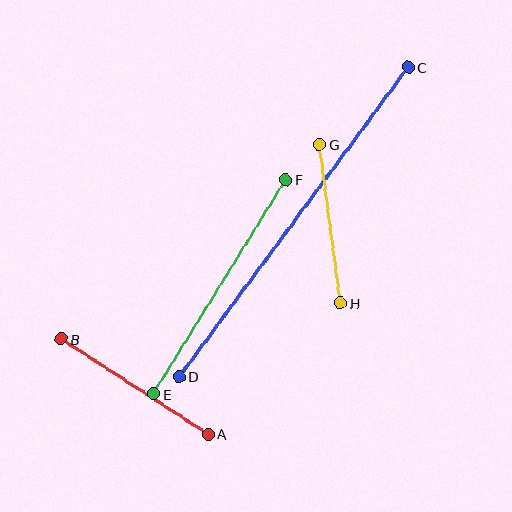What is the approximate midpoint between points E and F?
The midpoint is at approximately (220, 287) pixels.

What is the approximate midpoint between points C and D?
The midpoint is at approximately (293, 222) pixels.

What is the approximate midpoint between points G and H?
The midpoint is at approximately (330, 224) pixels.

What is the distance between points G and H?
The distance is approximately 160 pixels.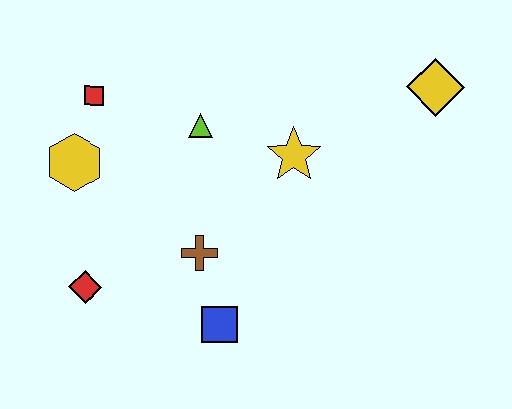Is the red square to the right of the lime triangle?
No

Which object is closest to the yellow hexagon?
The red square is closest to the yellow hexagon.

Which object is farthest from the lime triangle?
The yellow diamond is farthest from the lime triangle.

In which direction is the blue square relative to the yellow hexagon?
The blue square is below the yellow hexagon.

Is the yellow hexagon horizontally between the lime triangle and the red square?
No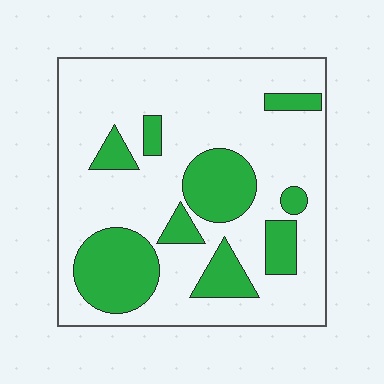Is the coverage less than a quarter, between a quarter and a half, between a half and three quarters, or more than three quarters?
Between a quarter and a half.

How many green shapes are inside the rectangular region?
9.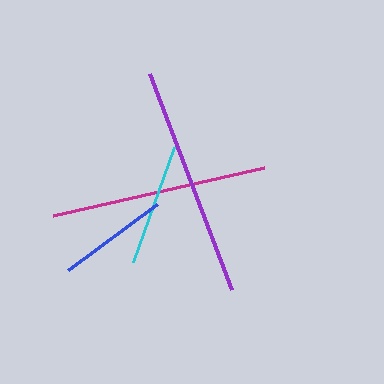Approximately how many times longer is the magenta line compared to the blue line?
The magenta line is approximately 1.9 times the length of the blue line.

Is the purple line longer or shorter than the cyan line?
The purple line is longer than the cyan line.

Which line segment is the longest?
The purple line is the longest at approximately 231 pixels.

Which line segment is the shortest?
The blue line is the shortest at approximately 111 pixels.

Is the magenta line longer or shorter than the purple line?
The purple line is longer than the magenta line.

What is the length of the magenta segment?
The magenta segment is approximately 217 pixels long.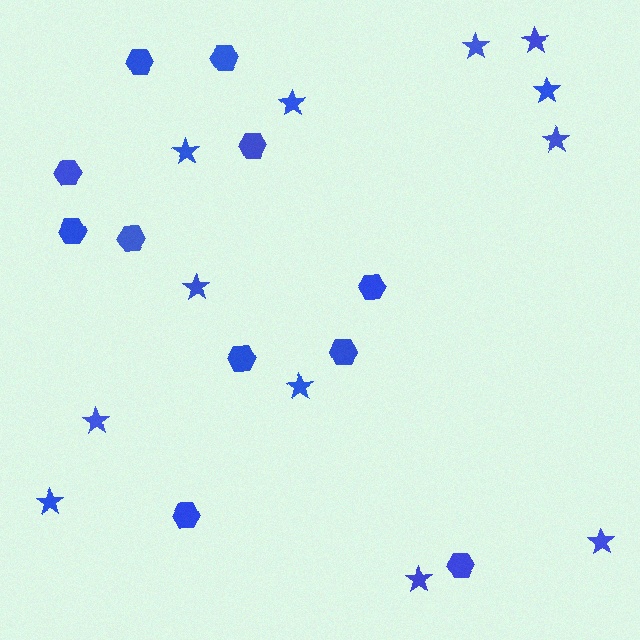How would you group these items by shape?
There are 2 groups: one group of hexagons (11) and one group of stars (12).